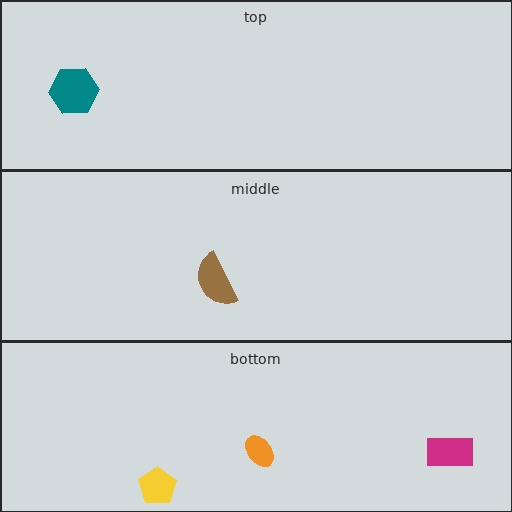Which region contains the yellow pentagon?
The bottom region.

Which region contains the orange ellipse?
The bottom region.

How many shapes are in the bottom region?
3.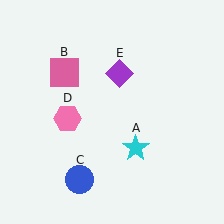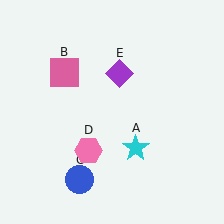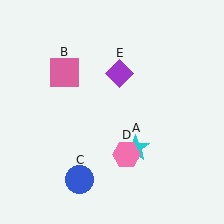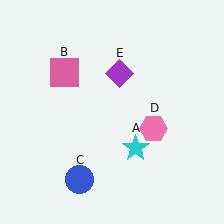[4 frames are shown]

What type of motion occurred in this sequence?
The pink hexagon (object D) rotated counterclockwise around the center of the scene.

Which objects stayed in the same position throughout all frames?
Cyan star (object A) and pink square (object B) and blue circle (object C) and purple diamond (object E) remained stationary.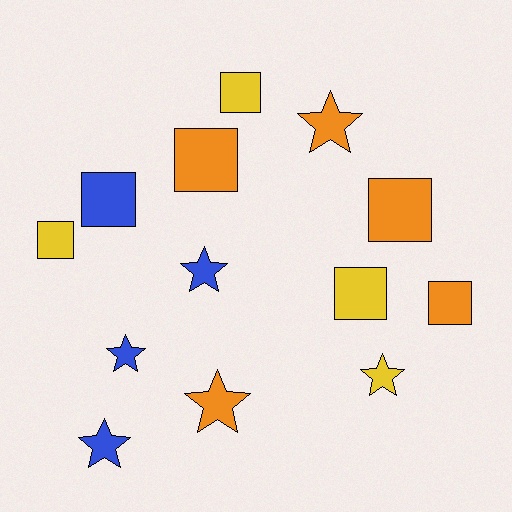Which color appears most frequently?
Orange, with 5 objects.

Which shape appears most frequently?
Square, with 7 objects.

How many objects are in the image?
There are 13 objects.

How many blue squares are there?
There is 1 blue square.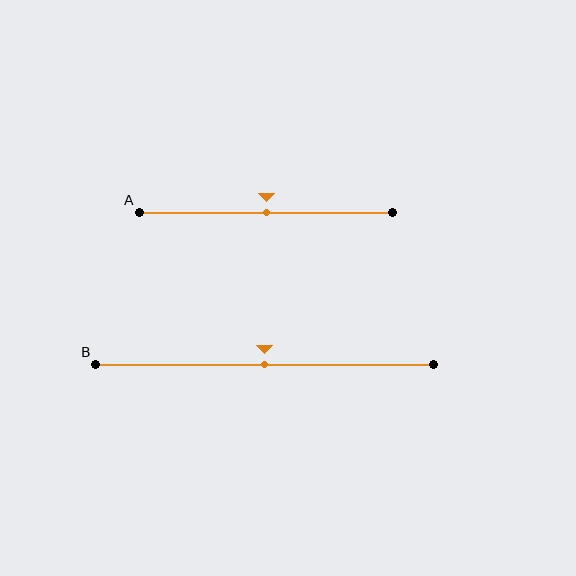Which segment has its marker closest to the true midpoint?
Segment A has its marker closest to the true midpoint.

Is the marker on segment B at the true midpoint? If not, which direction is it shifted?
Yes, the marker on segment B is at the true midpoint.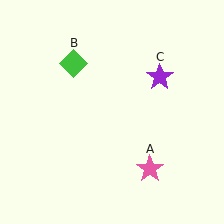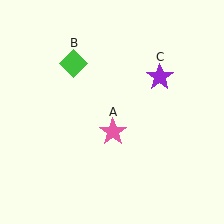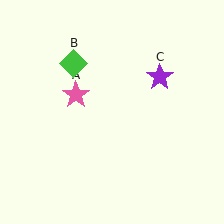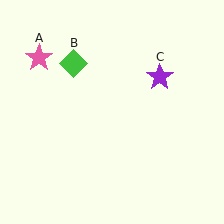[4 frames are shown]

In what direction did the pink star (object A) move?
The pink star (object A) moved up and to the left.